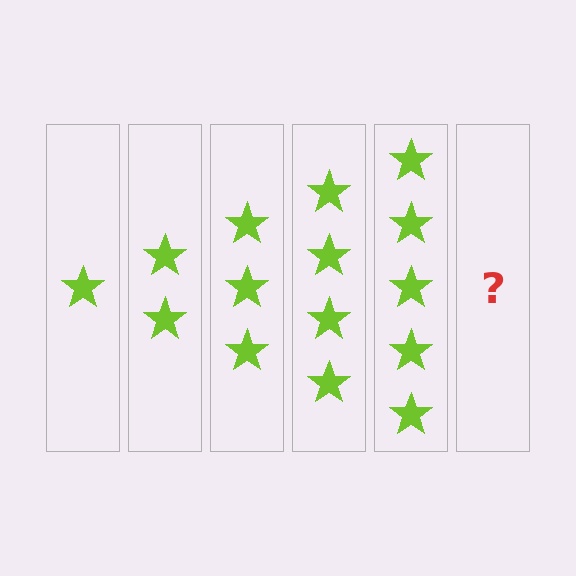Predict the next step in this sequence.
The next step is 6 stars.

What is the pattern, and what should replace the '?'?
The pattern is that each step adds one more star. The '?' should be 6 stars.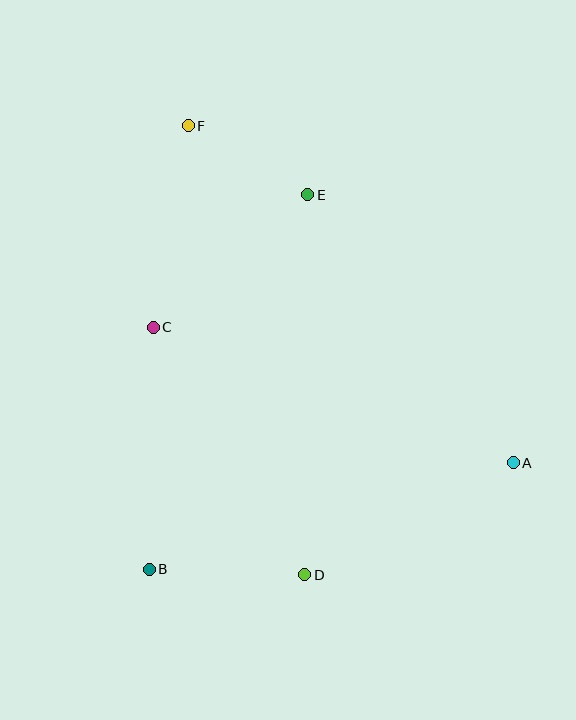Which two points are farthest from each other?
Points A and F are farthest from each other.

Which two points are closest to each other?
Points E and F are closest to each other.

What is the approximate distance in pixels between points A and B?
The distance between A and B is approximately 379 pixels.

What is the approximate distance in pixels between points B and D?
The distance between B and D is approximately 156 pixels.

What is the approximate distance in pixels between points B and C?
The distance between B and C is approximately 242 pixels.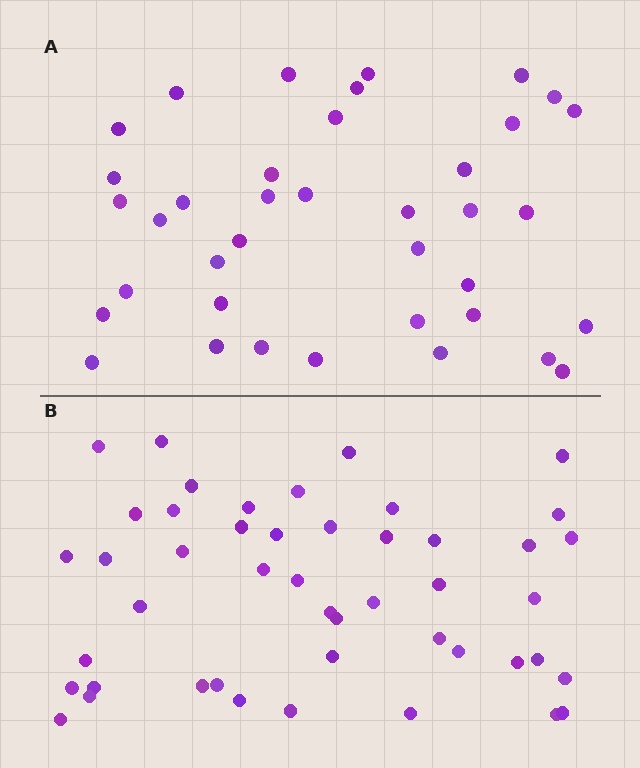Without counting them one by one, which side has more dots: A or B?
Region B (the bottom region) has more dots.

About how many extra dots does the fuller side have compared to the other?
Region B has roughly 8 or so more dots than region A.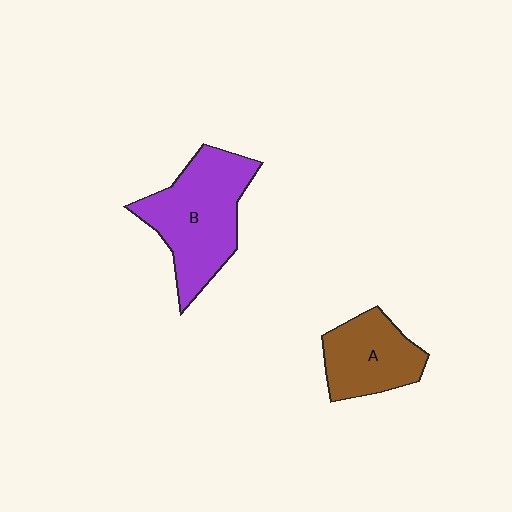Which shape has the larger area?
Shape B (purple).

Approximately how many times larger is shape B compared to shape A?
Approximately 1.5 times.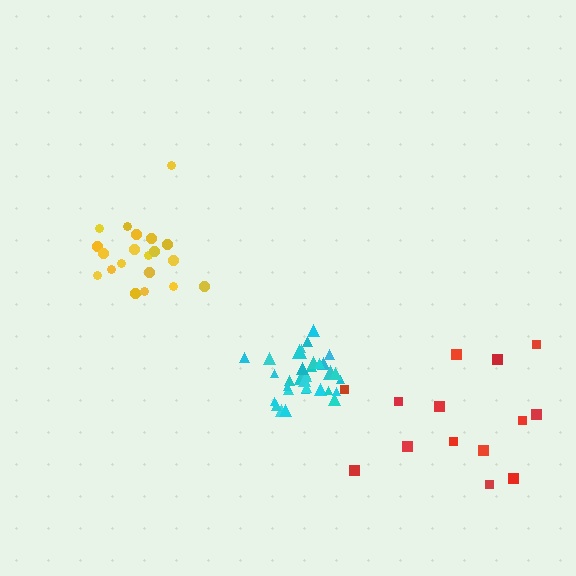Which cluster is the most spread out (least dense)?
Red.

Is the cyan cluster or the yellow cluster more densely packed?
Cyan.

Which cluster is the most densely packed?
Cyan.